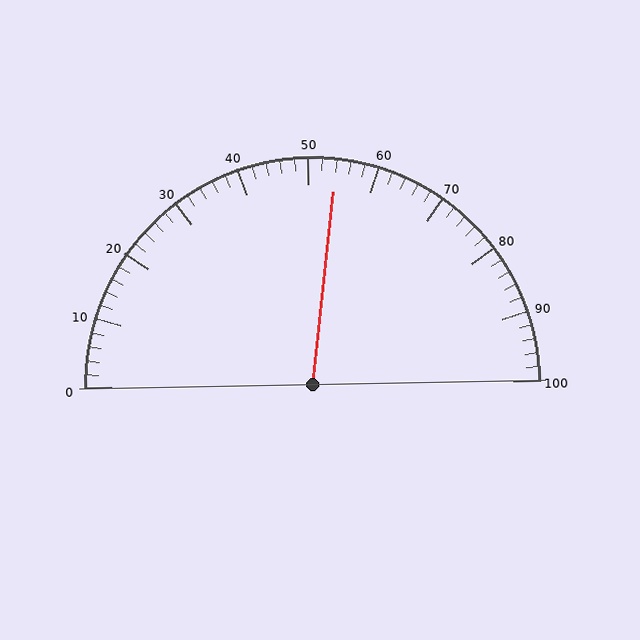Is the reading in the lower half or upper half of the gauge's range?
The reading is in the upper half of the range (0 to 100).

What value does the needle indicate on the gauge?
The needle indicates approximately 54.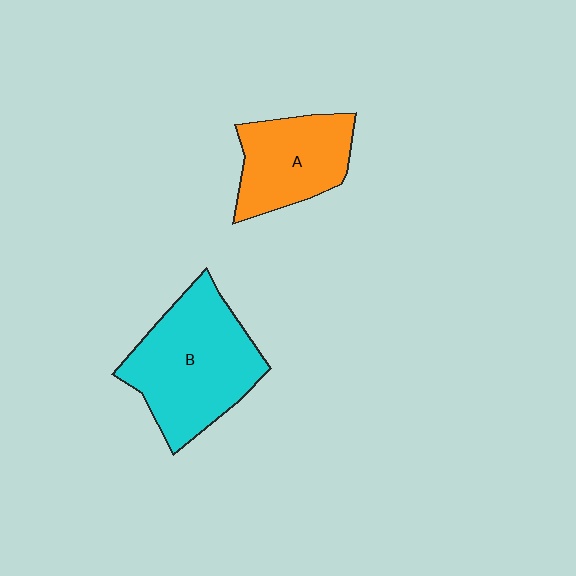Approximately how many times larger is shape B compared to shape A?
Approximately 1.5 times.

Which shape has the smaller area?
Shape A (orange).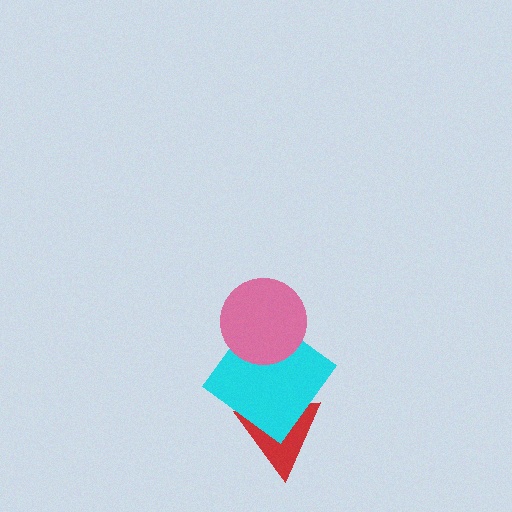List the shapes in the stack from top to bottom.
From top to bottom: the pink circle, the cyan diamond, the red triangle.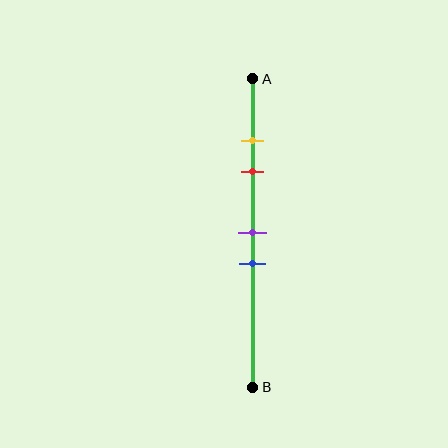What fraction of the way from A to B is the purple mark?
The purple mark is approximately 50% (0.5) of the way from A to B.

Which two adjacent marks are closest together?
The yellow and red marks are the closest adjacent pair.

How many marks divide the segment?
There are 4 marks dividing the segment.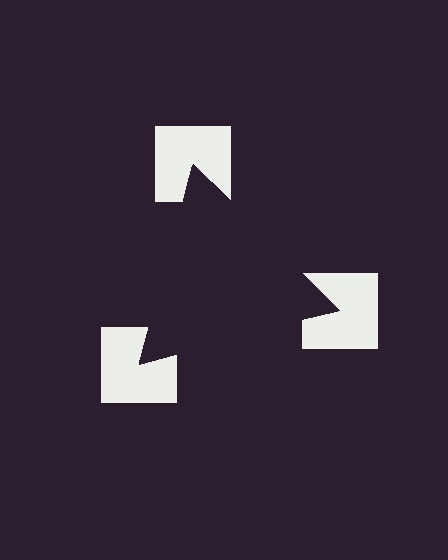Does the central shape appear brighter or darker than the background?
It typically appears slightly darker than the background, even though no actual brightness change is drawn.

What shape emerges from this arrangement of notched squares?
An illusory triangle — its edges are inferred from the aligned wedge cuts in the notched squares, not physically drawn.